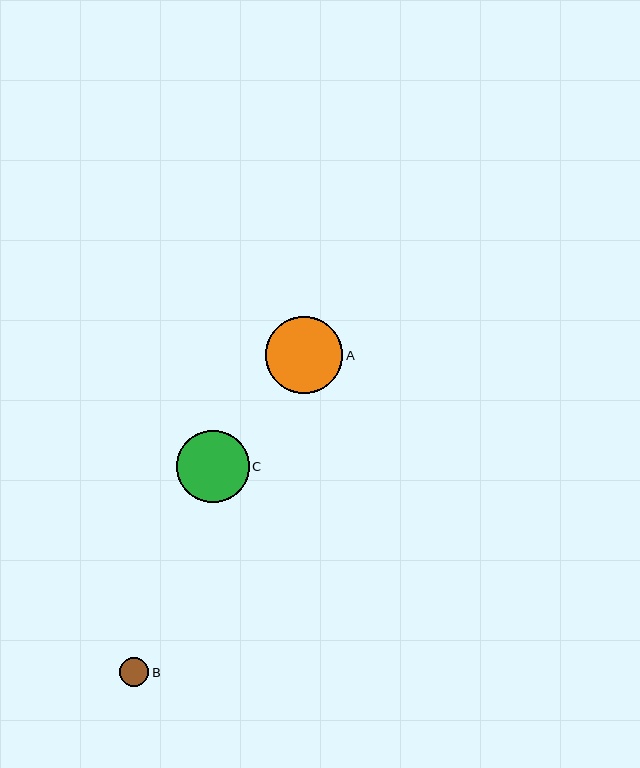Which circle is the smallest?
Circle B is the smallest with a size of approximately 29 pixels.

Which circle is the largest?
Circle A is the largest with a size of approximately 77 pixels.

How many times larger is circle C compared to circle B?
Circle C is approximately 2.5 times the size of circle B.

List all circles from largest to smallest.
From largest to smallest: A, C, B.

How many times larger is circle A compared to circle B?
Circle A is approximately 2.7 times the size of circle B.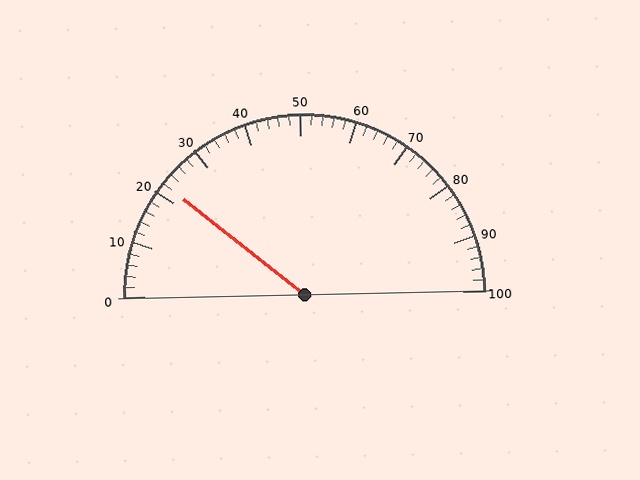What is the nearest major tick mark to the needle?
The nearest major tick mark is 20.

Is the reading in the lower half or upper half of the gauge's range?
The reading is in the lower half of the range (0 to 100).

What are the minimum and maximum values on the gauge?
The gauge ranges from 0 to 100.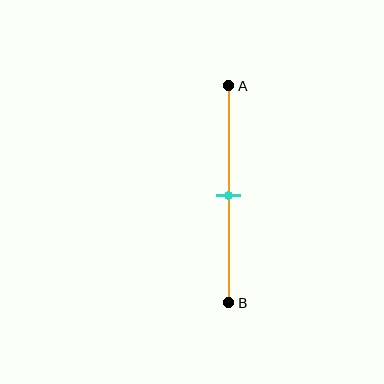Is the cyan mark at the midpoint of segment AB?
Yes, the mark is approximately at the midpoint.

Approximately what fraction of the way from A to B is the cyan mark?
The cyan mark is approximately 50% of the way from A to B.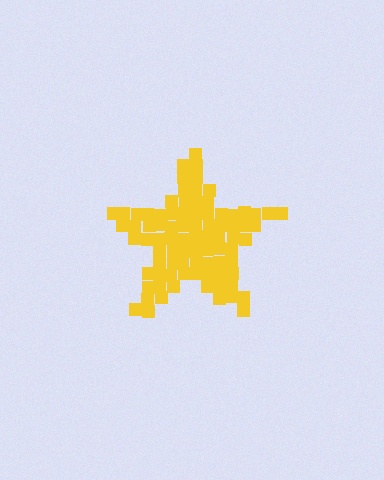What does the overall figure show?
The overall figure shows a star.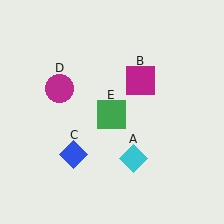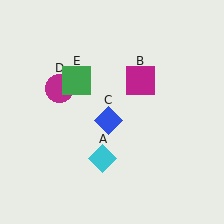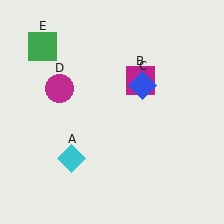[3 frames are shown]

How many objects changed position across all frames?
3 objects changed position: cyan diamond (object A), blue diamond (object C), green square (object E).